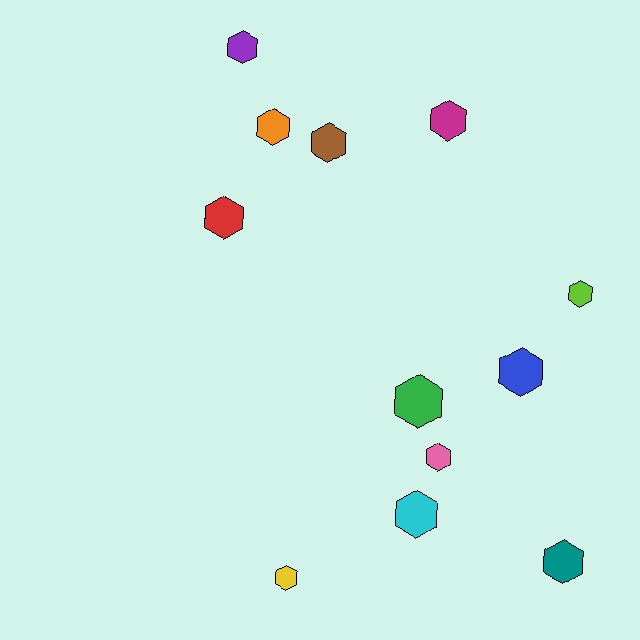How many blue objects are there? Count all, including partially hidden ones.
There is 1 blue object.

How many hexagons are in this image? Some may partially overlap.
There are 12 hexagons.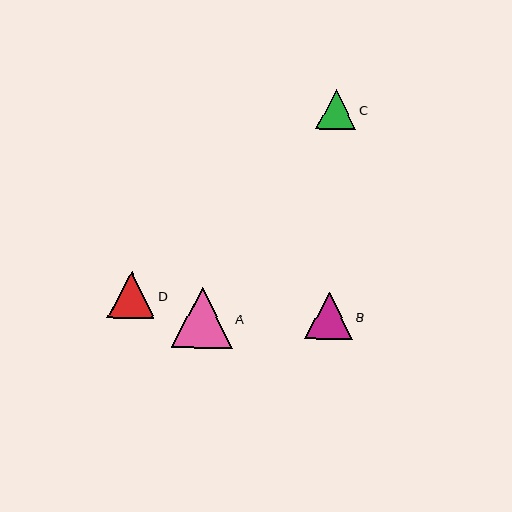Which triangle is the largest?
Triangle A is the largest with a size of approximately 61 pixels.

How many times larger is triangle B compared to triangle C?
Triangle B is approximately 1.2 times the size of triangle C.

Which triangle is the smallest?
Triangle C is the smallest with a size of approximately 40 pixels.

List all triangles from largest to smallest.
From largest to smallest: A, B, D, C.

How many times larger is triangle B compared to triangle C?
Triangle B is approximately 1.2 times the size of triangle C.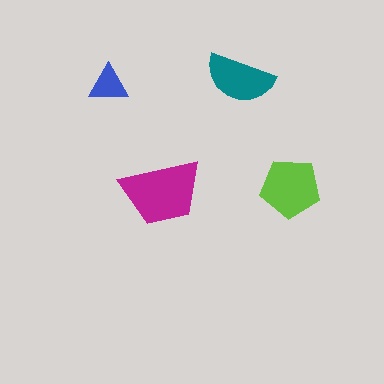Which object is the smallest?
The blue triangle.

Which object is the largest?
The magenta trapezoid.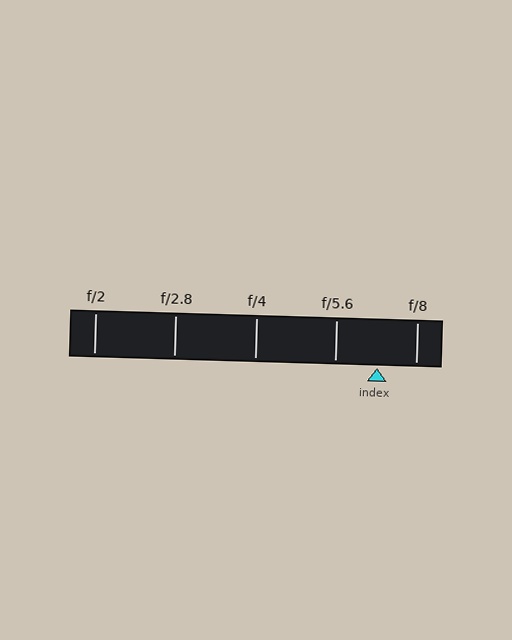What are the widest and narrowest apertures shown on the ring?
The widest aperture shown is f/2 and the narrowest is f/8.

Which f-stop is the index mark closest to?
The index mark is closest to f/8.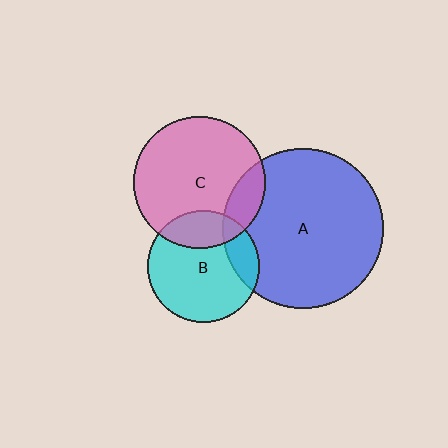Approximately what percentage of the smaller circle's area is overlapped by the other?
Approximately 15%.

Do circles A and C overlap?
Yes.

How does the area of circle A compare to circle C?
Approximately 1.5 times.